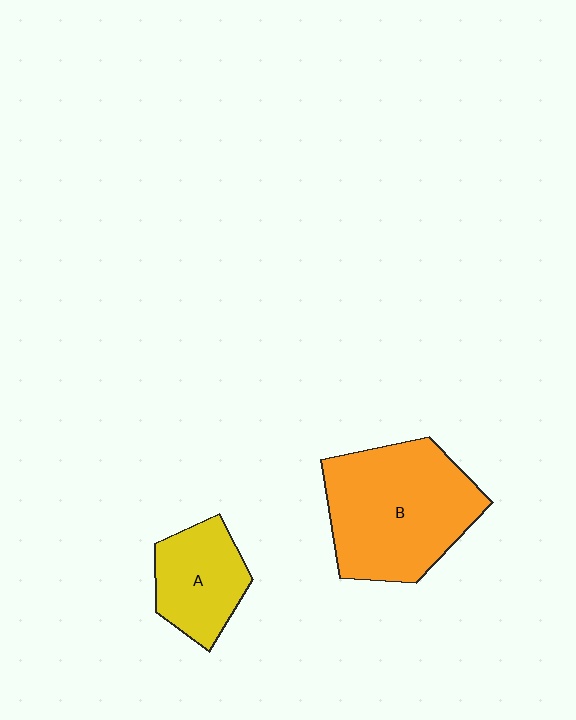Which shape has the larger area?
Shape B (orange).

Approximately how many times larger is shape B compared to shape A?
Approximately 2.0 times.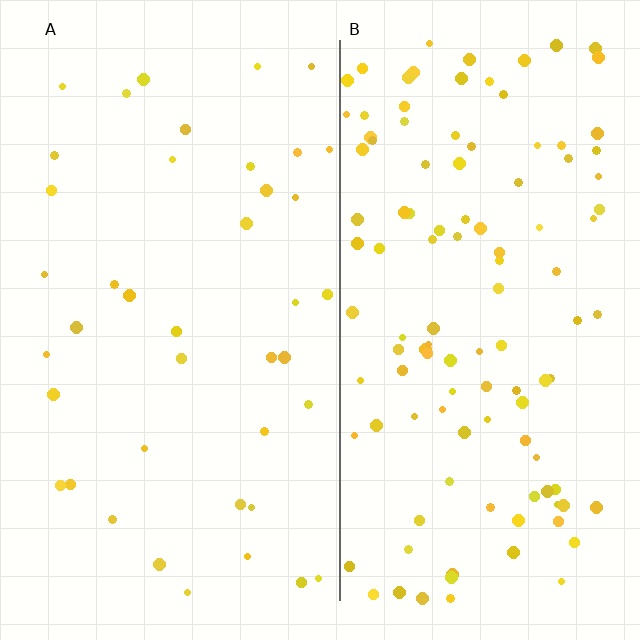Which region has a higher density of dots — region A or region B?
B (the right).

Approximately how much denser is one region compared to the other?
Approximately 2.8× — region B over region A.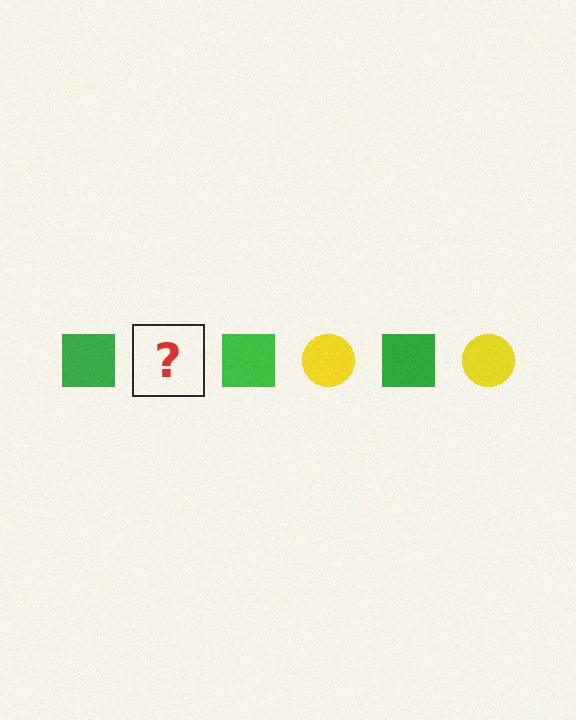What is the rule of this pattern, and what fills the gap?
The rule is that the pattern alternates between green square and yellow circle. The gap should be filled with a yellow circle.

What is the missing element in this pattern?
The missing element is a yellow circle.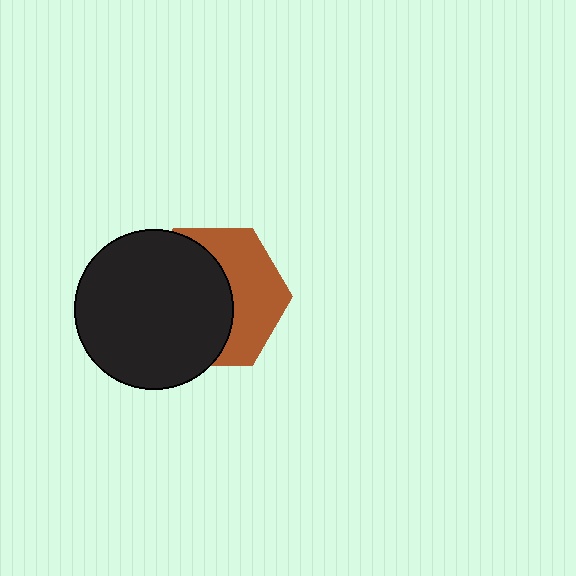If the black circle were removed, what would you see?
You would see the complete brown hexagon.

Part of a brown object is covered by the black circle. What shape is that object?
It is a hexagon.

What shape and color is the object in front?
The object in front is a black circle.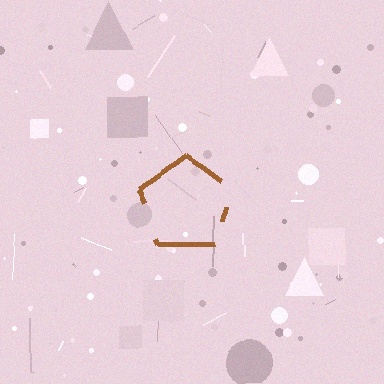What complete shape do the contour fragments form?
The contour fragments form a pentagon.